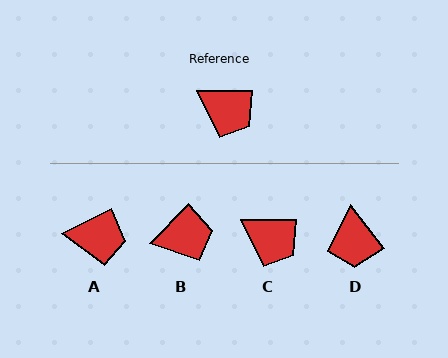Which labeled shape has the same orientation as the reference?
C.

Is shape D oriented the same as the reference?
No, it is off by about 52 degrees.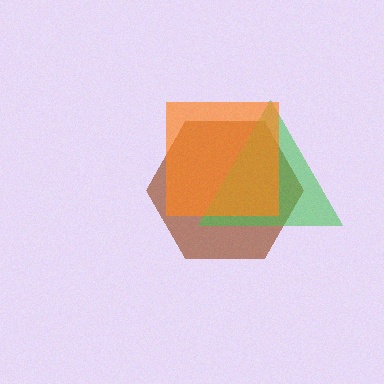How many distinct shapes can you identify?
There are 3 distinct shapes: a brown hexagon, a green triangle, an orange square.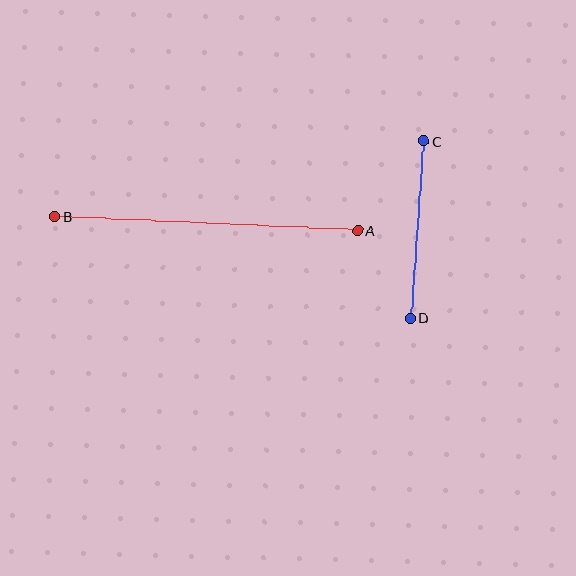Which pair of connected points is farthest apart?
Points A and B are farthest apart.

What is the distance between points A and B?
The distance is approximately 303 pixels.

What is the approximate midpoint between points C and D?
The midpoint is at approximately (417, 230) pixels.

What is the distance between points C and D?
The distance is approximately 178 pixels.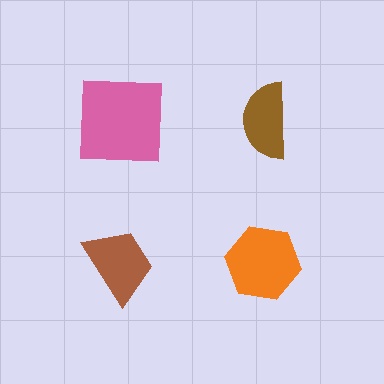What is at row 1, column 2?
A brown semicircle.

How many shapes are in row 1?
2 shapes.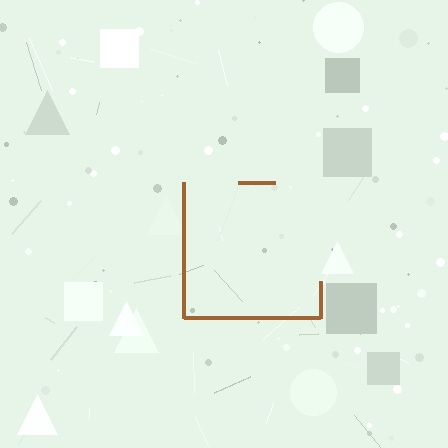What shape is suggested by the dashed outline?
The dashed outline suggests a square.